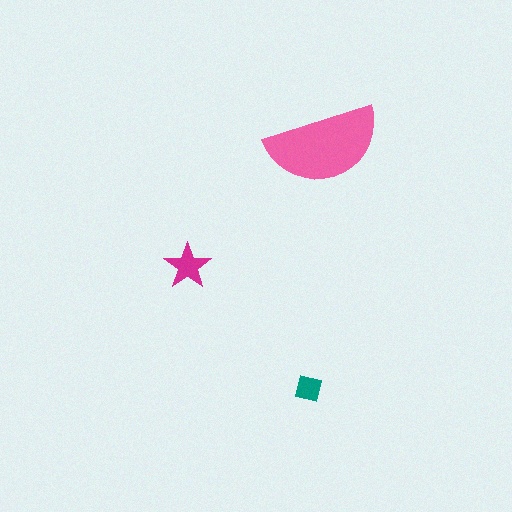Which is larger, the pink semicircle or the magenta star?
The pink semicircle.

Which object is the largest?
The pink semicircle.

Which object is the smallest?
The teal square.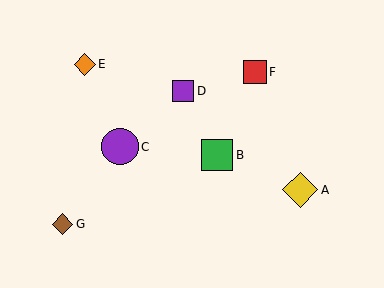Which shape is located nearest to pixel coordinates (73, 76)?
The orange diamond (labeled E) at (85, 64) is nearest to that location.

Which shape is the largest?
The purple circle (labeled C) is the largest.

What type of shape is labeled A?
Shape A is a yellow diamond.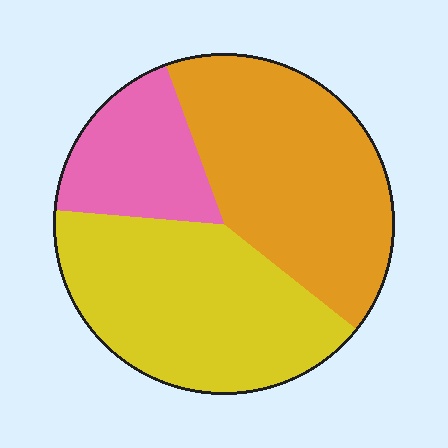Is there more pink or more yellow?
Yellow.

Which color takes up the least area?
Pink, at roughly 20%.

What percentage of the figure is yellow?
Yellow takes up between a third and a half of the figure.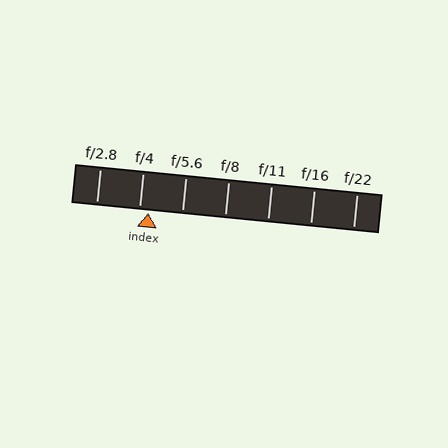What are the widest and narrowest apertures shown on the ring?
The widest aperture shown is f/2.8 and the narrowest is f/22.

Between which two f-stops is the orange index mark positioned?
The index mark is between f/4 and f/5.6.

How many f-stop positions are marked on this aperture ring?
There are 7 f-stop positions marked.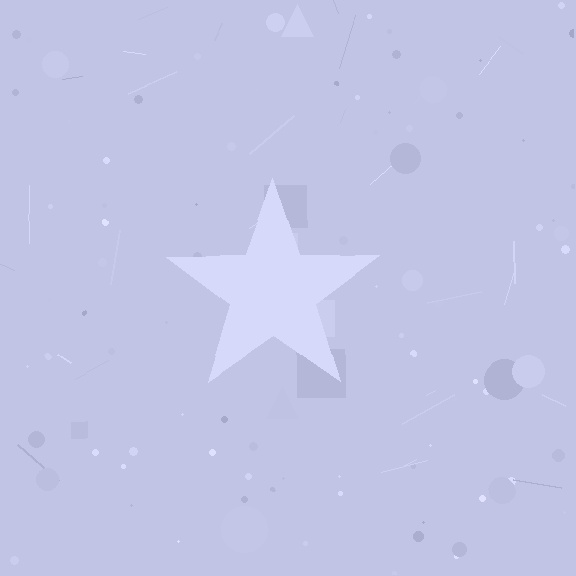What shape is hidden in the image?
A star is hidden in the image.